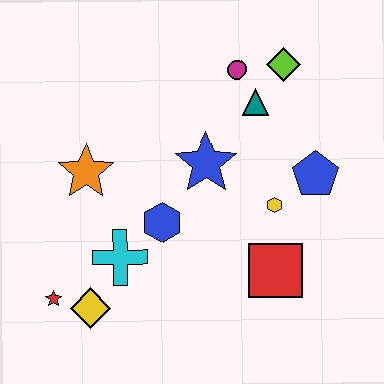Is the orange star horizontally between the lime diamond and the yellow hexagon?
No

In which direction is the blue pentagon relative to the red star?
The blue pentagon is to the right of the red star.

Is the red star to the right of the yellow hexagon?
No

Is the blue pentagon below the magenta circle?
Yes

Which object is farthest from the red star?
The lime diamond is farthest from the red star.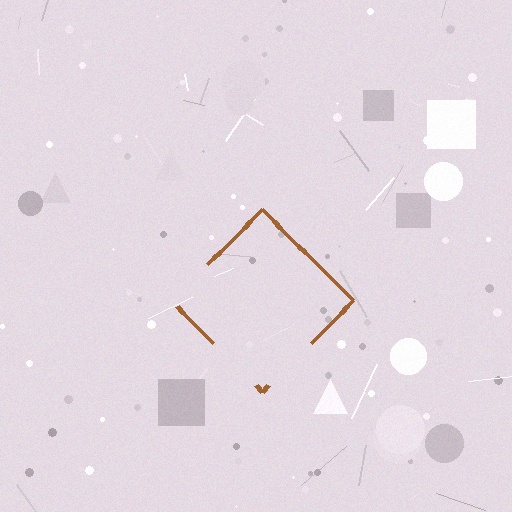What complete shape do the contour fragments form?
The contour fragments form a diamond.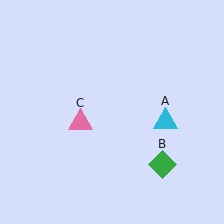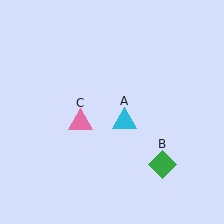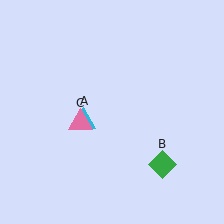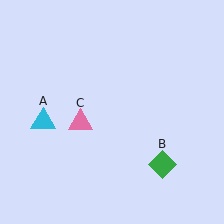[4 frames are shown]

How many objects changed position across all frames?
1 object changed position: cyan triangle (object A).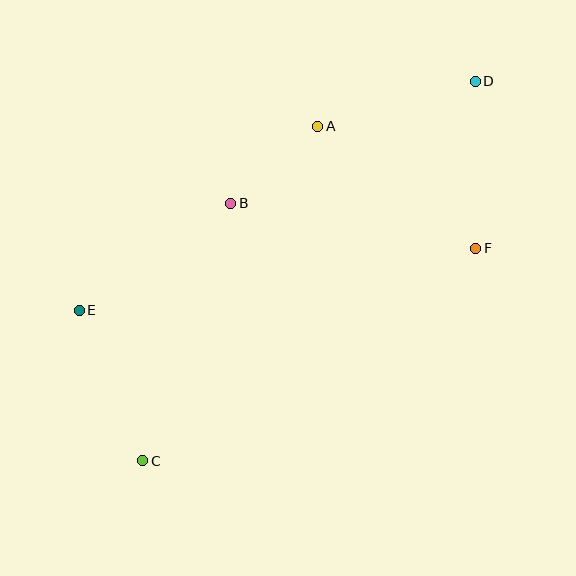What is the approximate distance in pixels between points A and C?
The distance between A and C is approximately 377 pixels.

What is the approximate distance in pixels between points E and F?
The distance between E and F is approximately 401 pixels.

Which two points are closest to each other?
Points A and B are closest to each other.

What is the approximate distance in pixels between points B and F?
The distance between B and F is approximately 249 pixels.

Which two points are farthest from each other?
Points C and D are farthest from each other.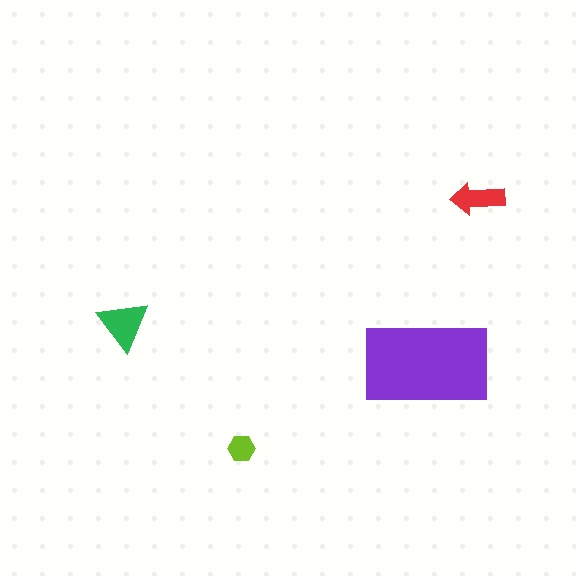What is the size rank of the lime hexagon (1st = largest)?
4th.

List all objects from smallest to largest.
The lime hexagon, the red arrow, the green triangle, the purple rectangle.